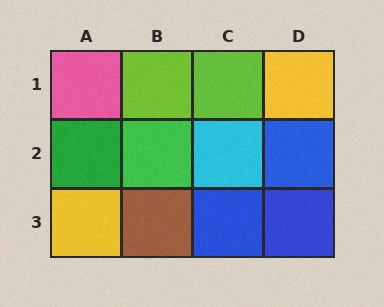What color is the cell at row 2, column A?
Green.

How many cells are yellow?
2 cells are yellow.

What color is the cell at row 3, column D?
Blue.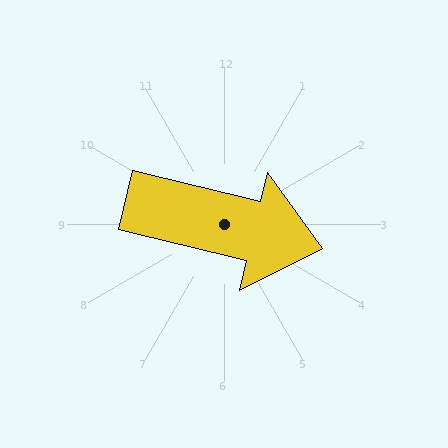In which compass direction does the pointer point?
East.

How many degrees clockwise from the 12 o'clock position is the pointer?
Approximately 104 degrees.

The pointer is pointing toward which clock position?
Roughly 3 o'clock.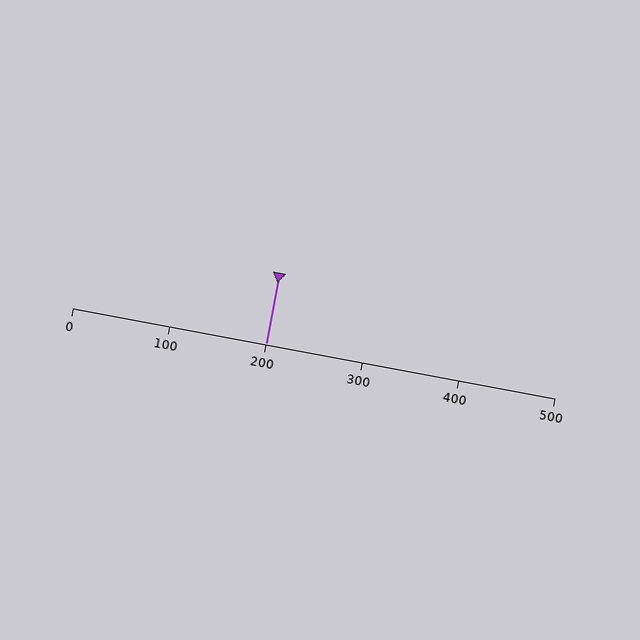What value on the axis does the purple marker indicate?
The marker indicates approximately 200.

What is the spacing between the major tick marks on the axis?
The major ticks are spaced 100 apart.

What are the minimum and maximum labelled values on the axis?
The axis runs from 0 to 500.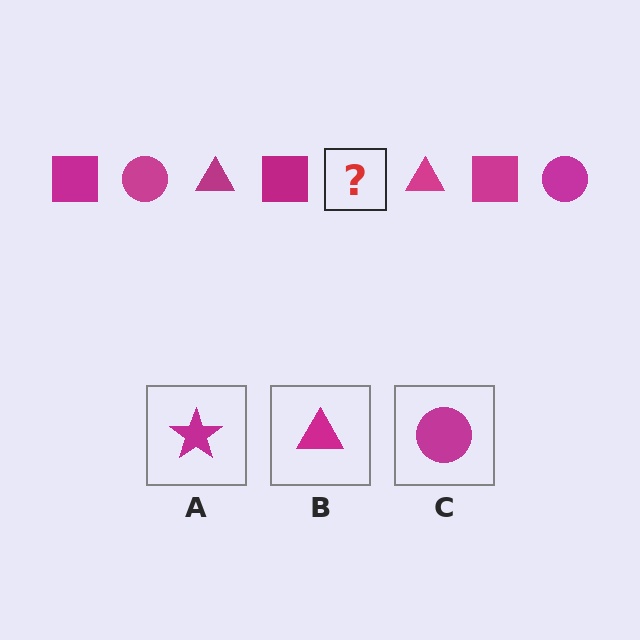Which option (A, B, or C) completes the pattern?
C.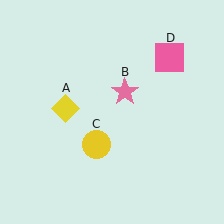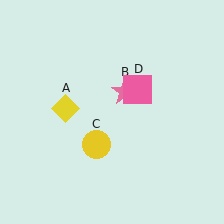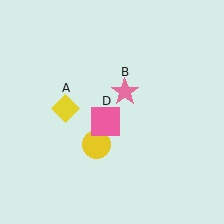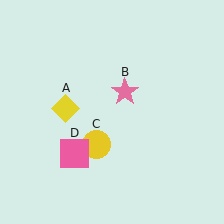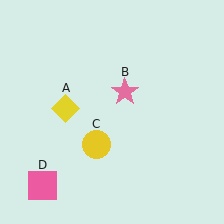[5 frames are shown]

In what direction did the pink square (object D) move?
The pink square (object D) moved down and to the left.